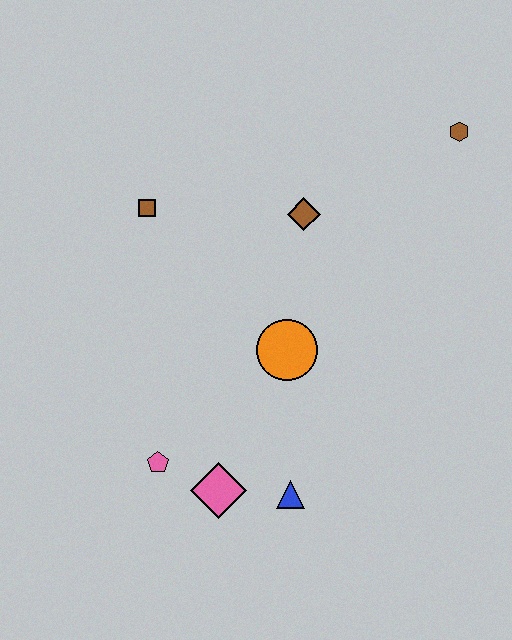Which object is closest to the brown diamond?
The orange circle is closest to the brown diamond.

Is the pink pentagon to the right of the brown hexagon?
No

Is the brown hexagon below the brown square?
No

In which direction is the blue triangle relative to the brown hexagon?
The blue triangle is below the brown hexagon.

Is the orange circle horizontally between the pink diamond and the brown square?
No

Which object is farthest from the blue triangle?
The brown hexagon is farthest from the blue triangle.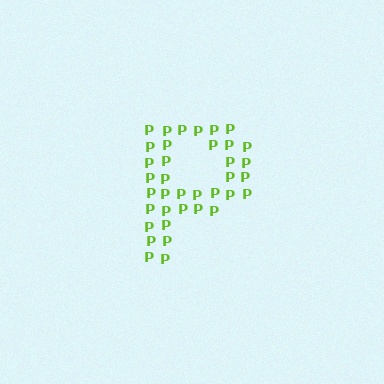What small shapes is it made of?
It is made of small letter P's.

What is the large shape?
The large shape is the letter P.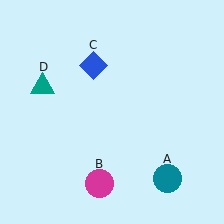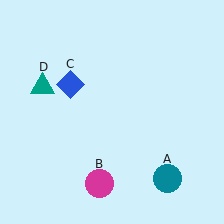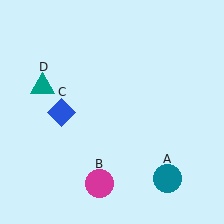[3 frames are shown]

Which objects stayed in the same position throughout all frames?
Teal circle (object A) and magenta circle (object B) and teal triangle (object D) remained stationary.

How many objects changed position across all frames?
1 object changed position: blue diamond (object C).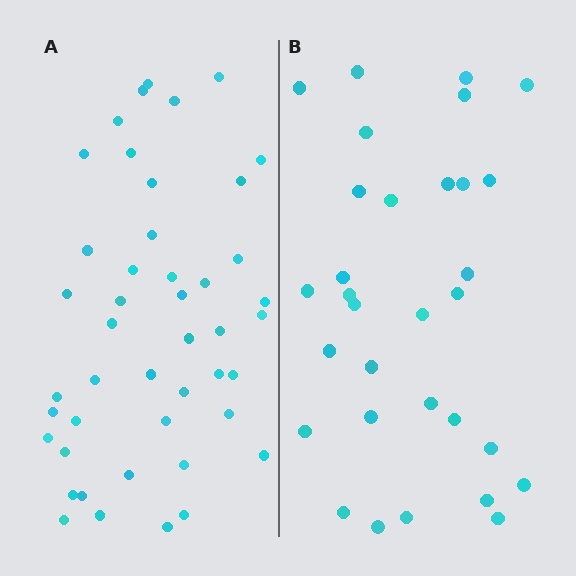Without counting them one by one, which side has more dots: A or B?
Region A (the left region) has more dots.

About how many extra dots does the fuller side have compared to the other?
Region A has approximately 15 more dots than region B.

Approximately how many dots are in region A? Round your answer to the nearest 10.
About 40 dots. (The exact count is 45, which rounds to 40.)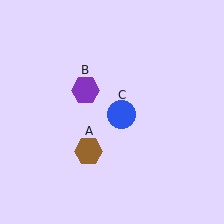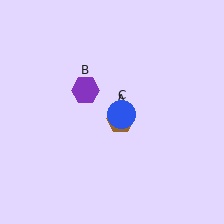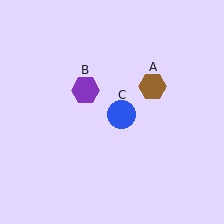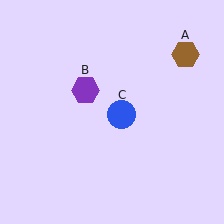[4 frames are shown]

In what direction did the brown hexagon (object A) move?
The brown hexagon (object A) moved up and to the right.